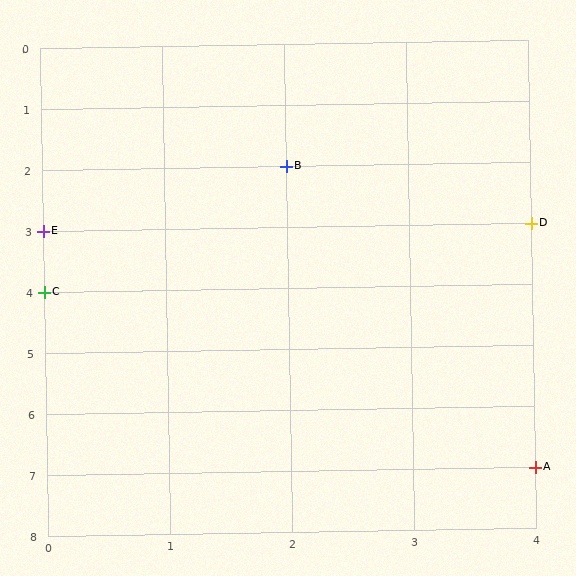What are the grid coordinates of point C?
Point C is at grid coordinates (0, 4).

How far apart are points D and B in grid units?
Points D and B are 2 columns and 1 row apart (about 2.2 grid units diagonally).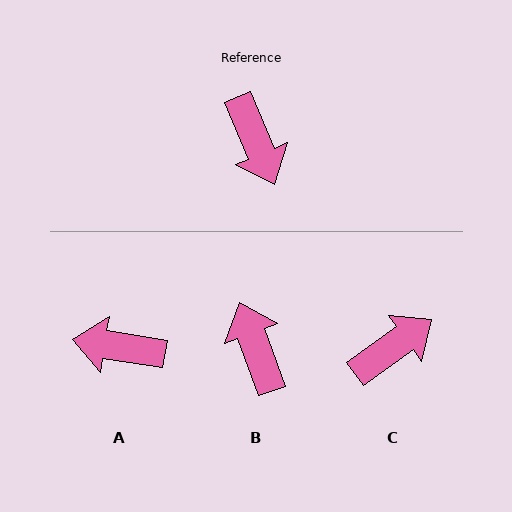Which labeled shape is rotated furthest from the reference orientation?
B, about 177 degrees away.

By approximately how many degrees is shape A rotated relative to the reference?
Approximately 122 degrees clockwise.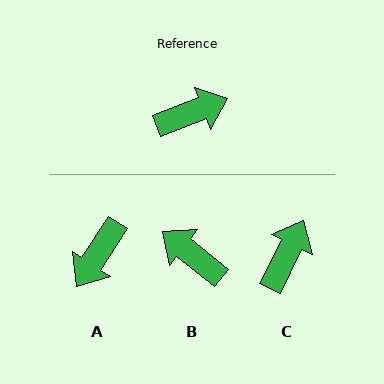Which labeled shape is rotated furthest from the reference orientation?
A, about 144 degrees away.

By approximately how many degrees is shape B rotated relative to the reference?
Approximately 121 degrees counter-clockwise.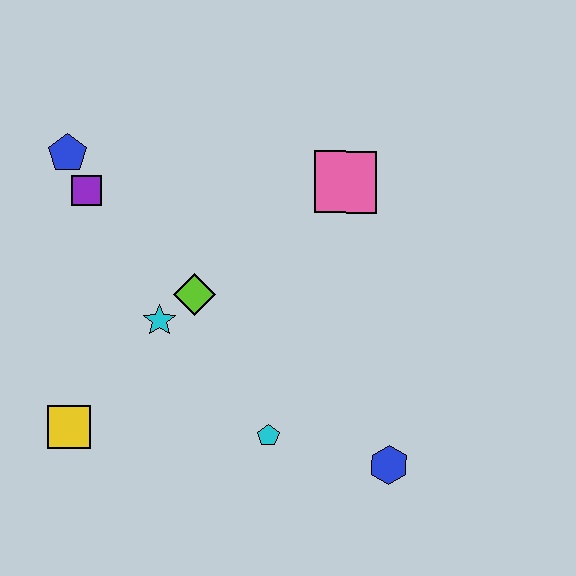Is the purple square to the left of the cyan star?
Yes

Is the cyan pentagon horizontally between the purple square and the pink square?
Yes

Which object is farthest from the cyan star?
The blue hexagon is farthest from the cyan star.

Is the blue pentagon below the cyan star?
No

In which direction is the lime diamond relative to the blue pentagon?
The lime diamond is below the blue pentagon.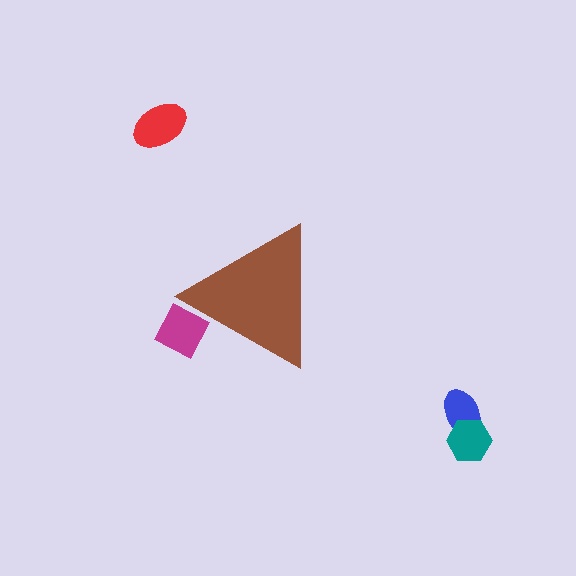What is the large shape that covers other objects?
A brown triangle.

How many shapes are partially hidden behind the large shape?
1 shape is partially hidden.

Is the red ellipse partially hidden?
No, the red ellipse is fully visible.